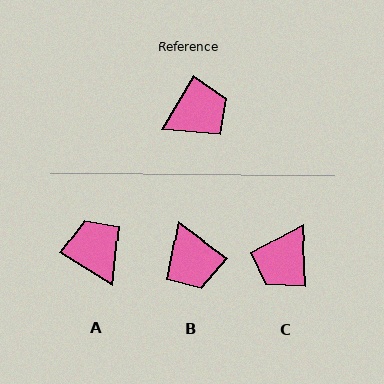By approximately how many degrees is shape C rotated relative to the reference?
Approximately 147 degrees clockwise.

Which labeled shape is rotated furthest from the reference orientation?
C, about 147 degrees away.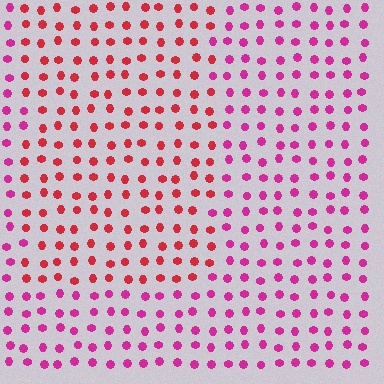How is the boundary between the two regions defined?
The boundary is defined purely by a slight shift in hue (about 33 degrees). Spacing, size, and orientation are identical on both sides.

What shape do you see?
I see a rectangle.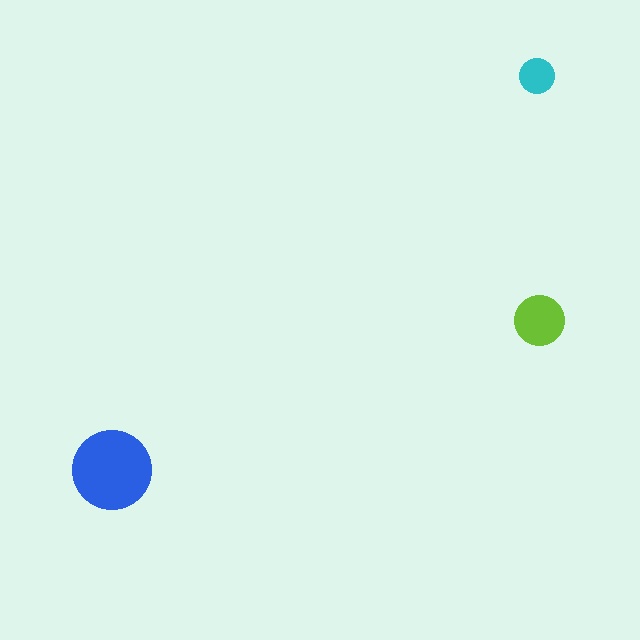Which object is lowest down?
The blue circle is bottommost.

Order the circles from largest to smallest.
the blue one, the lime one, the cyan one.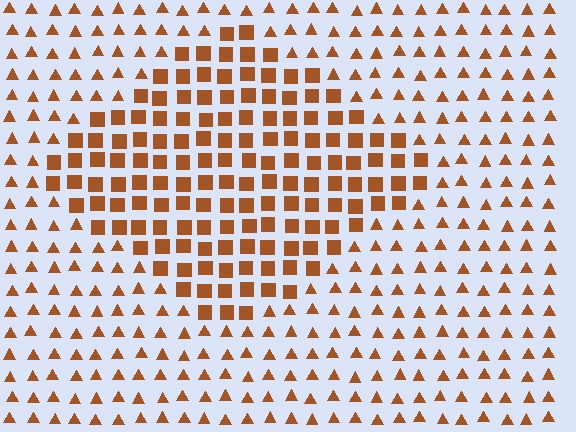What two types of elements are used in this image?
The image uses squares inside the diamond region and triangles outside it.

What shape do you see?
I see a diamond.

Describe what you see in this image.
The image is filled with small brown elements arranged in a uniform grid. A diamond-shaped region contains squares, while the surrounding area contains triangles. The boundary is defined purely by the change in element shape.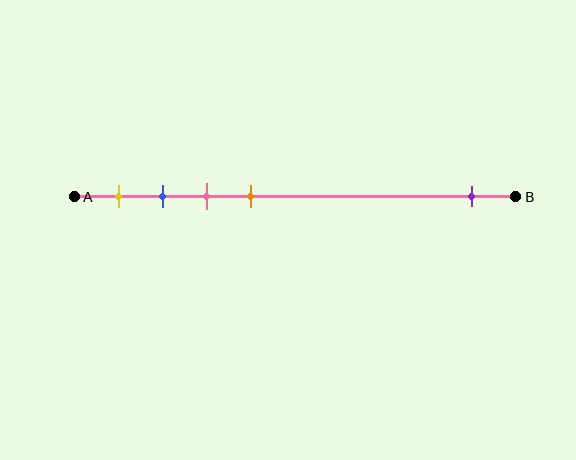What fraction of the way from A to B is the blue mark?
The blue mark is approximately 20% (0.2) of the way from A to B.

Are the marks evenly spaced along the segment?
No, the marks are not evenly spaced.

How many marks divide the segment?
There are 5 marks dividing the segment.